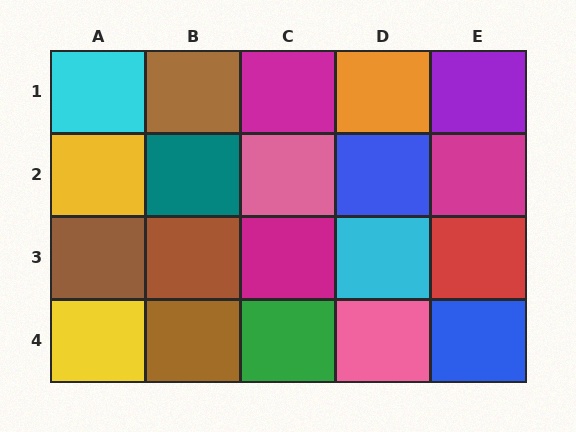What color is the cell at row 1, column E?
Purple.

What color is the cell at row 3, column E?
Red.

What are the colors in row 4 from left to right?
Yellow, brown, green, pink, blue.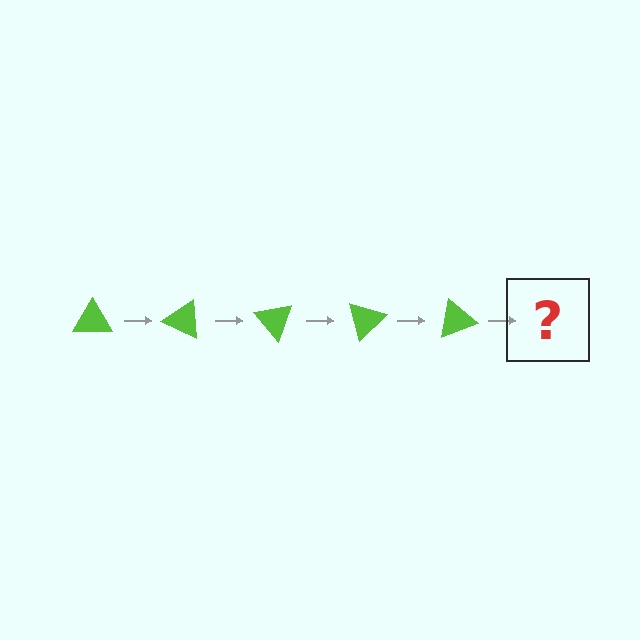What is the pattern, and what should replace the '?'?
The pattern is that the triangle rotates 25 degrees each step. The '?' should be a lime triangle rotated 125 degrees.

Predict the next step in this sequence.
The next step is a lime triangle rotated 125 degrees.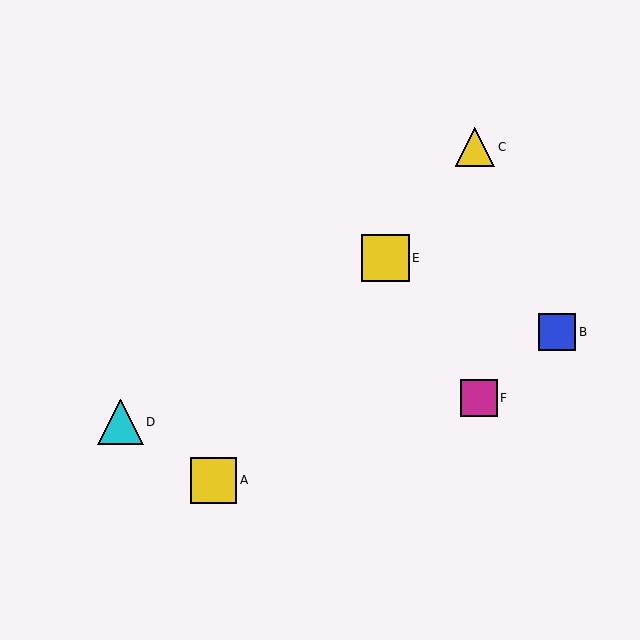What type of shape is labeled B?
Shape B is a blue square.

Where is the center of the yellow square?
The center of the yellow square is at (386, 258).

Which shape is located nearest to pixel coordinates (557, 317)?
The blue square (labeled B) at (557, 332) is nearest to that location.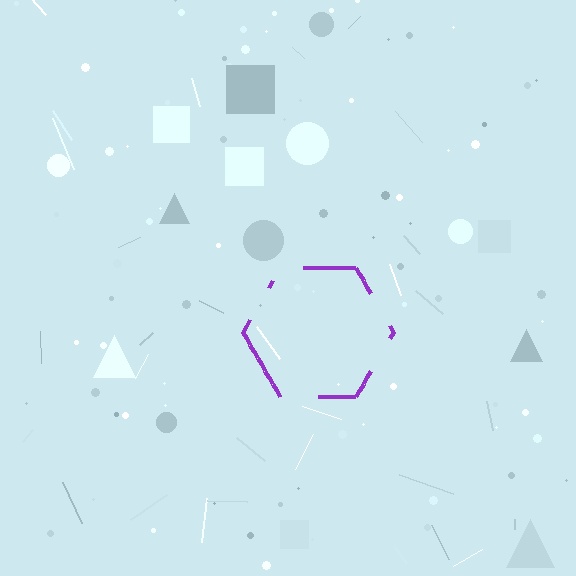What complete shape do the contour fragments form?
The contour fragments form a hexagon.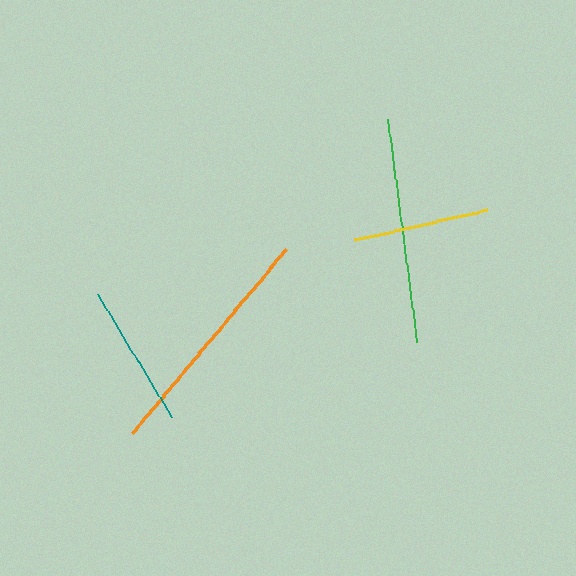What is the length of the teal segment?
The teal segment is approximately 142 pixels long.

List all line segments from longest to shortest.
From longest to shortest: orange, green, teal, yellow.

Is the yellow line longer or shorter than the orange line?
The orange line is longer than the yellow line.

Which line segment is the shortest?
The yellow line is the shortest at approximately 137 pixels.